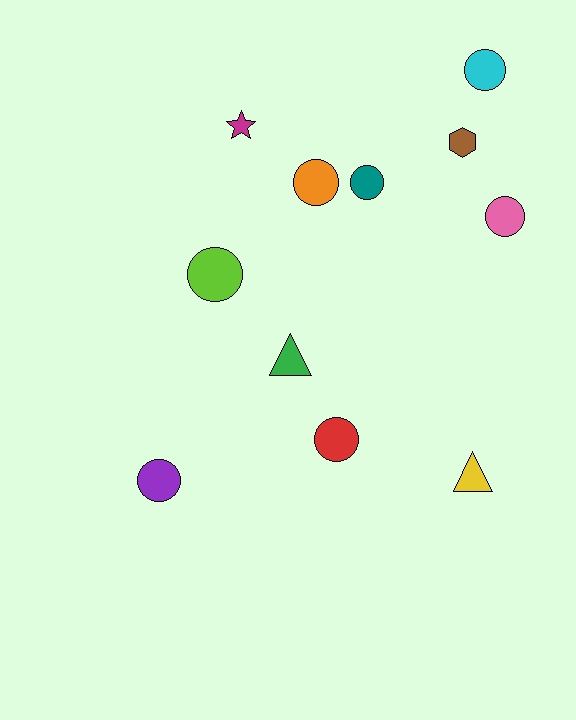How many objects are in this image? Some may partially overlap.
There are 11 objects.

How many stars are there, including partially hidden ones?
There is 1 star.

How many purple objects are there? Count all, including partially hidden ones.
There is 1 purple object.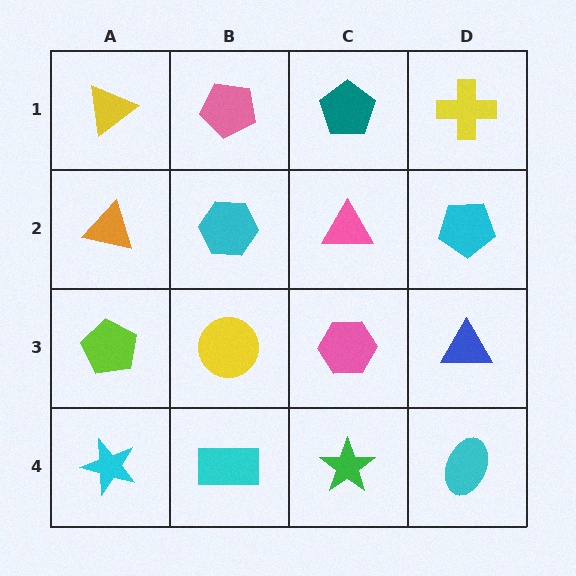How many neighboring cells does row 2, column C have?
4.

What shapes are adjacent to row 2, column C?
A teal pentagon (row 1, column C), a pink hexagon (row 3, column C), a cyan hexagon (row 2, column B), a cyan pentagon (row 2, column D).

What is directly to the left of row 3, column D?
A pink hexagon.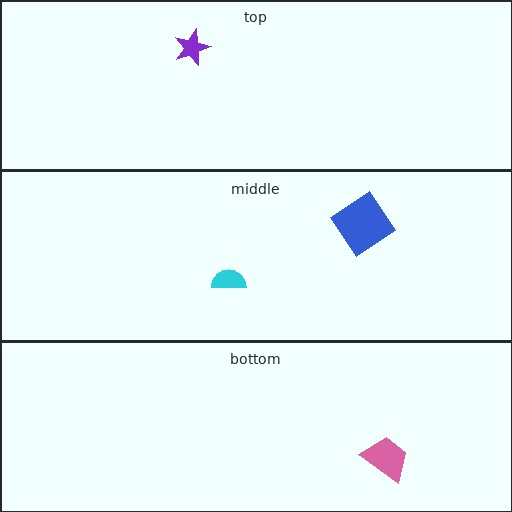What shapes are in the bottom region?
The pink trapezoid.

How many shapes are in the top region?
1.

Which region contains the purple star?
The top region.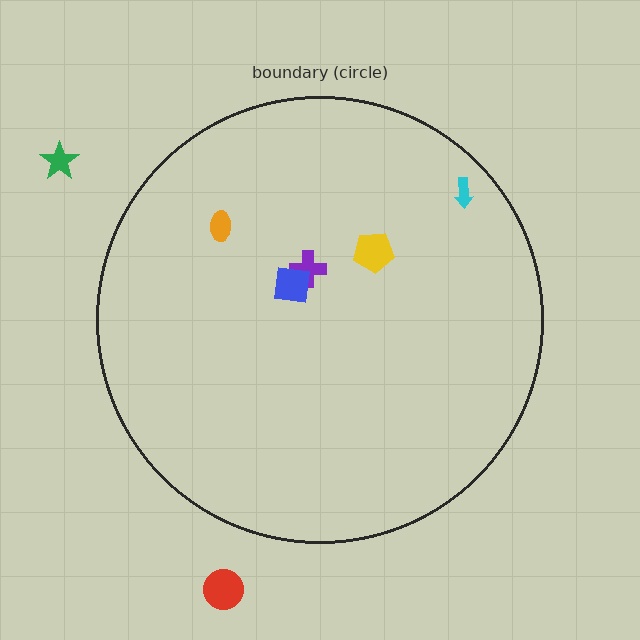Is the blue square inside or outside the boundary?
Inside.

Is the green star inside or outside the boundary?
Outside.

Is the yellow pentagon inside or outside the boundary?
Inside.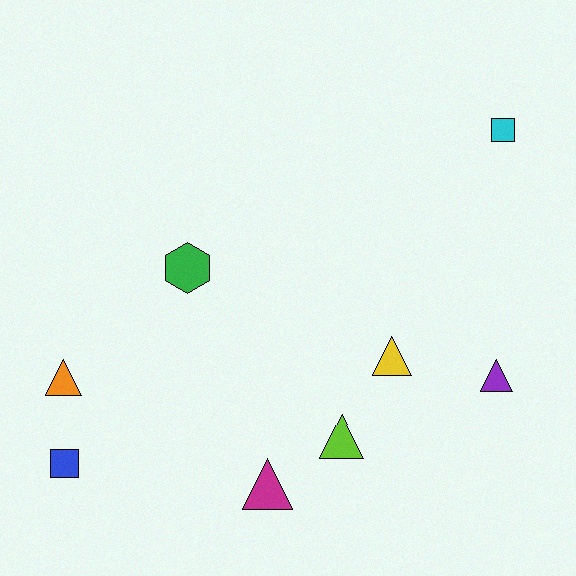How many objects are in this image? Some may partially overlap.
There are 8 objects.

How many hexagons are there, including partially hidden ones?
There is 1 hexagon.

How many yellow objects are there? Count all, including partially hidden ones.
There is 1 yellow object.